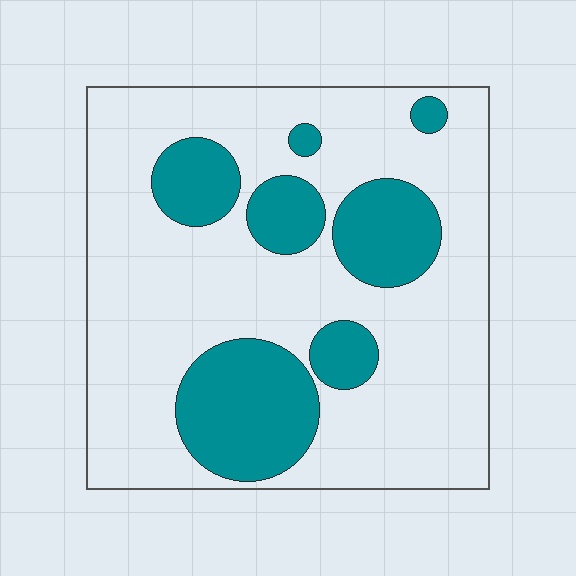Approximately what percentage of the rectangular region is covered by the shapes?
Approximately 25%.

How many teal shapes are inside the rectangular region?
7.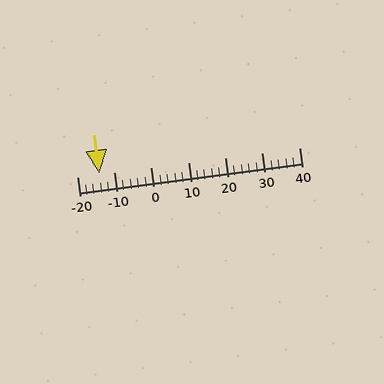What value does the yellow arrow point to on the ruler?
The yellow arrow points to approximately -14.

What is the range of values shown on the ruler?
The ruler shows values from -20 to 40.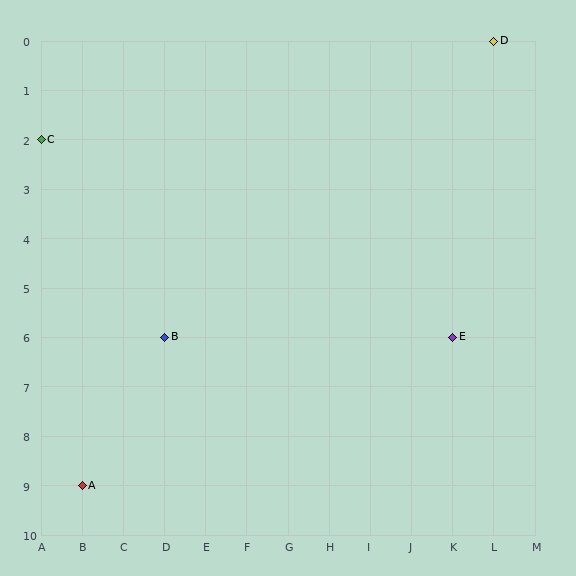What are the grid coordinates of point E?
Point E is at grid coordinates (K, 6).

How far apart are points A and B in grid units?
Points A and B are 2 columns and 3 rows apart (about 3.6 grid units diagonally).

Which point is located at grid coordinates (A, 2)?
Point C is at (A, 2).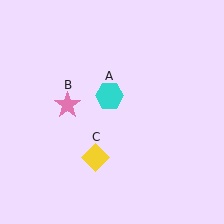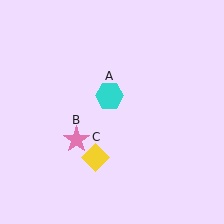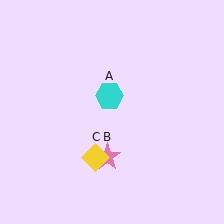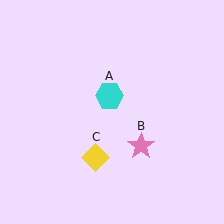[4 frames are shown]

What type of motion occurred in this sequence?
The pink star (object B) rotated counterclockwise around the center of the scene.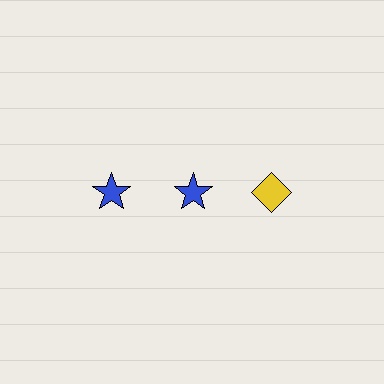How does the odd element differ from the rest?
It differs in both color (yellow instead of blue) and shape (diamond instead of star).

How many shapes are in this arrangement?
There are 3 shapes arranged in a grid pattern.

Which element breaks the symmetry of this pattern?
The yellow diamond in the top row, center column breaks the symmetry. All other shapes are blue stars.